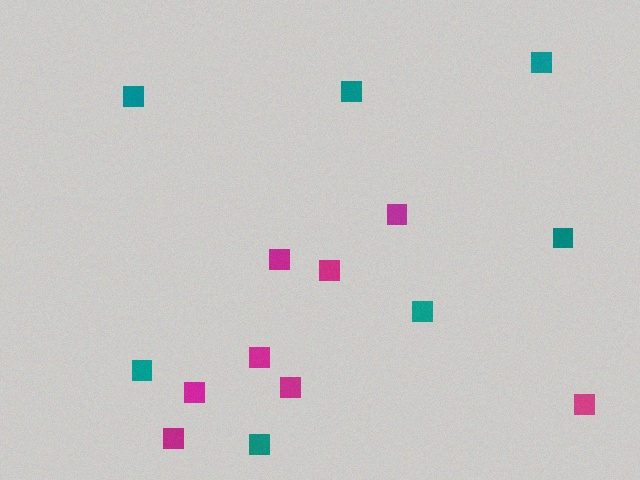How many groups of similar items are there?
There are 2 groups: one group of teal squares (7) and one group of magenta squares (8).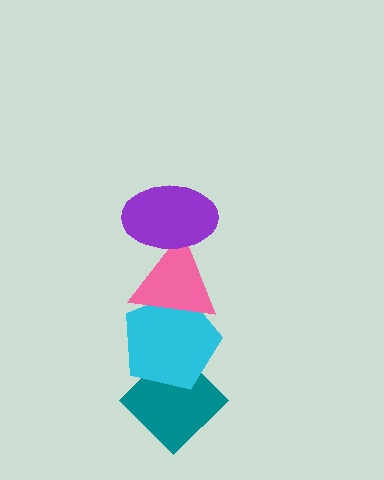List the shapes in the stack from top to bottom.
From top to bottom: the purple ellipse, the pink triangle, the cyan pentagon, the teal diamond.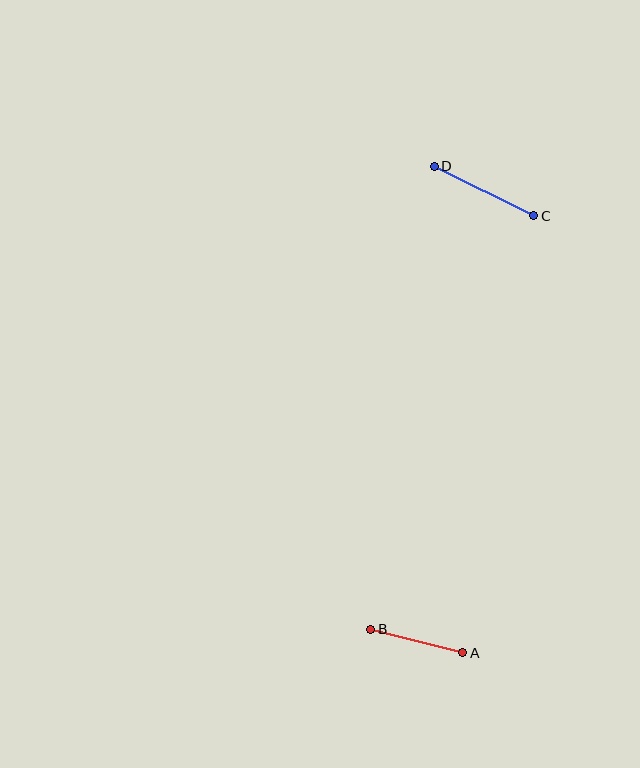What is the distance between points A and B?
The distance is approximately 95 pixels.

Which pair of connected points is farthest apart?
Points C and D are farthest apart.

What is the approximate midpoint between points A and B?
The midpoint is at approximately (417, 641) pixels.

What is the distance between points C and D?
The distance is approximately 111 pixels.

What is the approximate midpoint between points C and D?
The midpoint is at approximately (484, 191) pixels.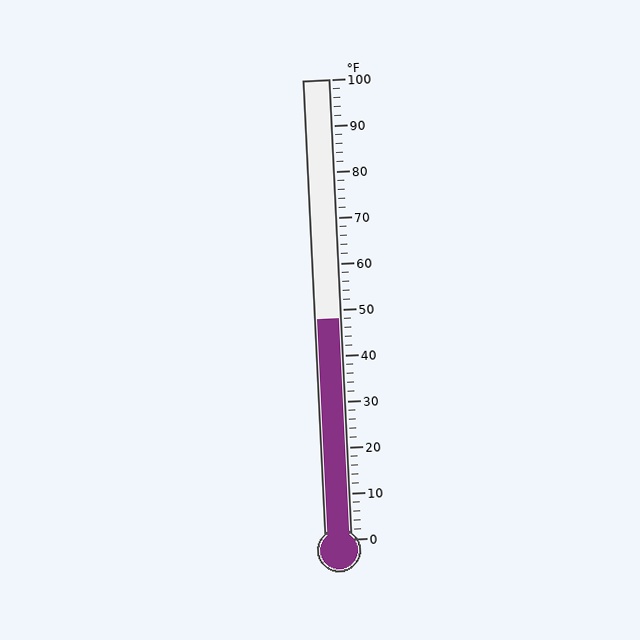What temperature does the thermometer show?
The thermometer shows approximately 48°F.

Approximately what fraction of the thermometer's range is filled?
The thermometer is filled to approximately 50% of its range.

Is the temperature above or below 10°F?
The temperature is above 10°F.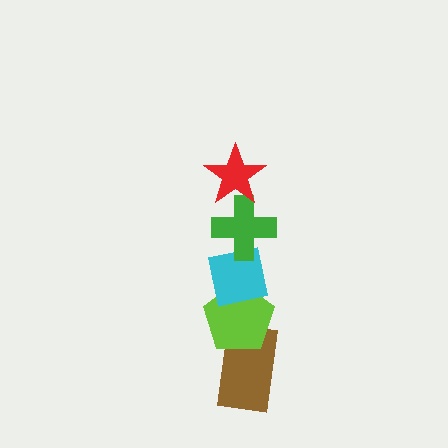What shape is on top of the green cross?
The red star is on top of the green cross.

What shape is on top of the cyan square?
The green cross is on top of the cyan square.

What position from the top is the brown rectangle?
The brown rectangle is 5th from the top.